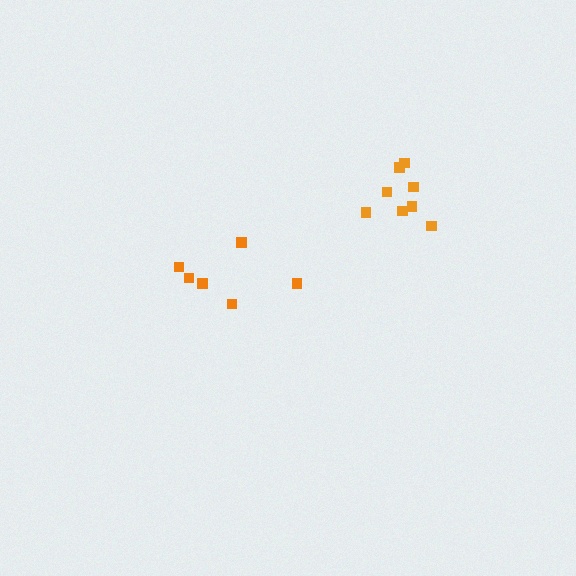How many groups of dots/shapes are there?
There are 2 groups.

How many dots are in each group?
Group 1: 6 dots, Group 2: 8 dots (14 total).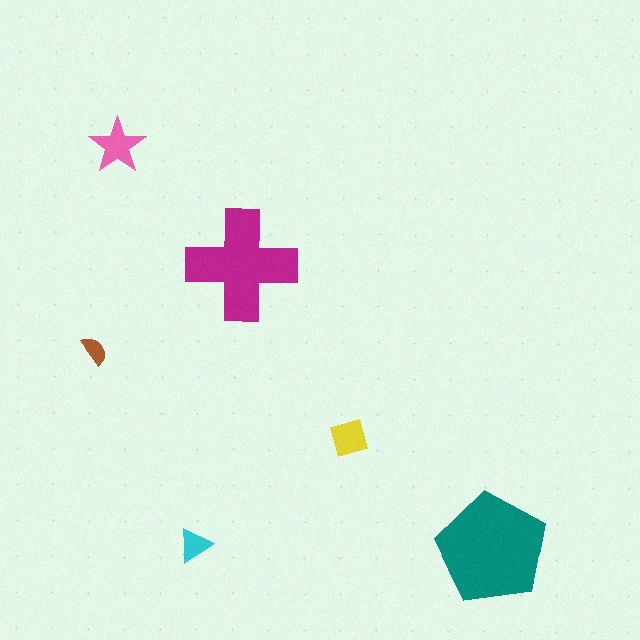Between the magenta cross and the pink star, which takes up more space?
The magenta cross.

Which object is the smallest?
The brown semicircle.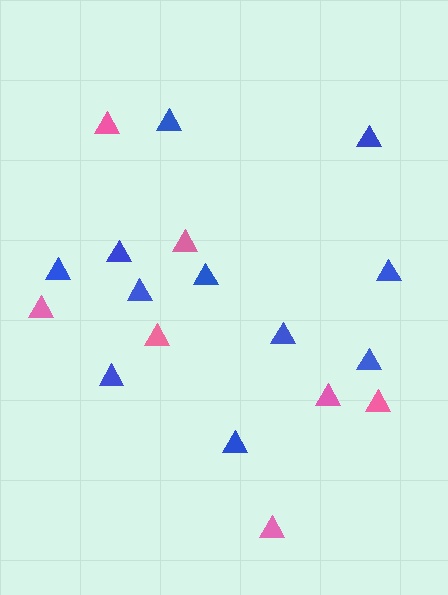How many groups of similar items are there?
There are 2 groups: one group of blue triangles (11) and one group of pink triangles (7).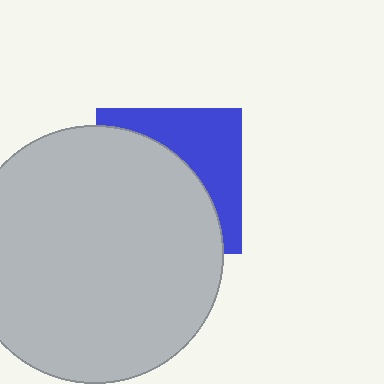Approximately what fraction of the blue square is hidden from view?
Roughly 61% of the blue square is hidden behind the light gray circle.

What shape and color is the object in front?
The object in front is a light gray circle.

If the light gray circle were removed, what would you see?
You would see the complete blue square.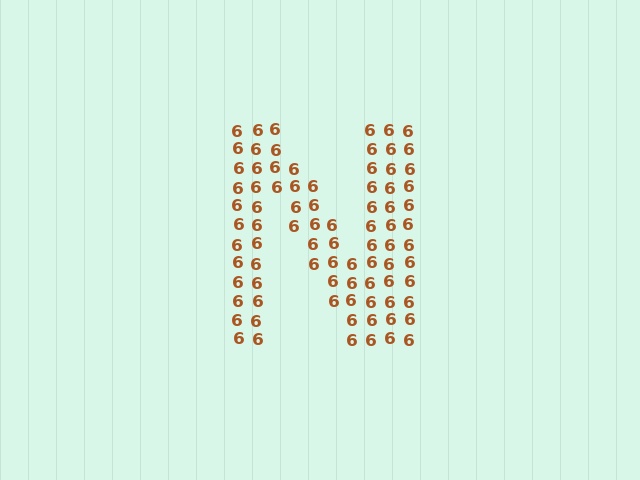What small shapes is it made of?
It is made of small digit 6's.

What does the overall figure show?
The overall figure shows the letter N.